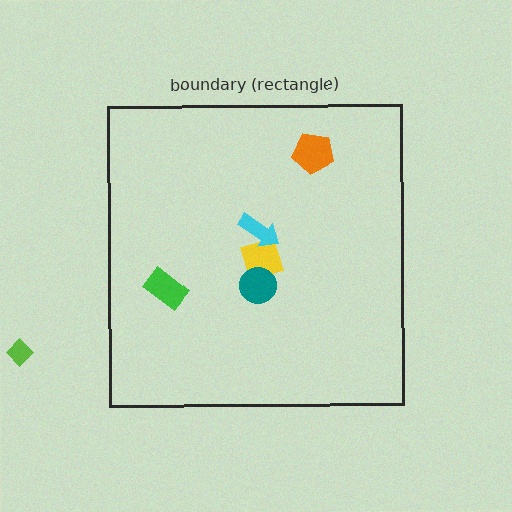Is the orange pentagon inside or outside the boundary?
Inside.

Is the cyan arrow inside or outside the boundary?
Inside.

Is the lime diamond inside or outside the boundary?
Outside.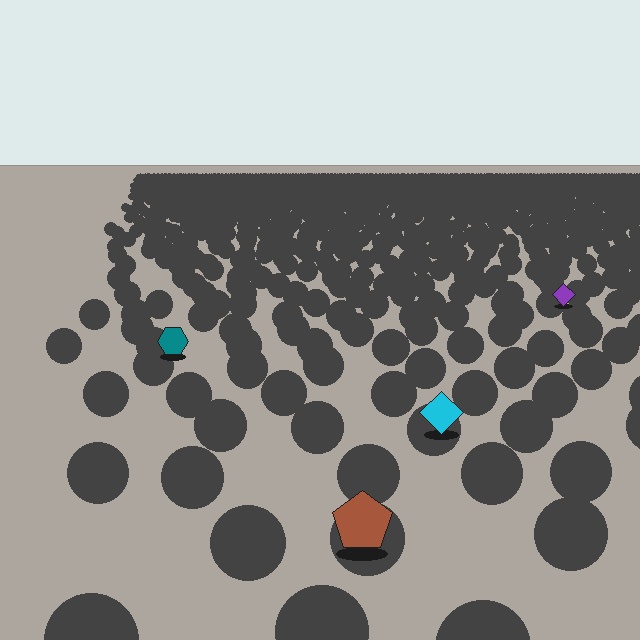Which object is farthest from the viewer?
The purple diamond is farthest from the viewer. It appears smaller and the ground texture around it is denser.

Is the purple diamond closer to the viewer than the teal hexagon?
No. The teal hexagon is closer — you can tell from the texture gradient: the ground texture is coarser near it.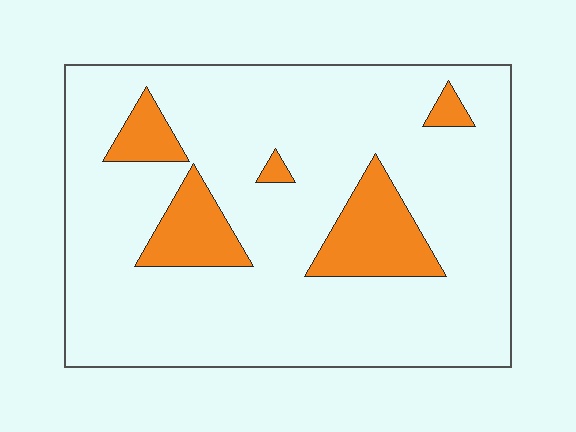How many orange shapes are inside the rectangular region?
5.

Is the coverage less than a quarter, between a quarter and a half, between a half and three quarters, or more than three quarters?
Less than a quarter.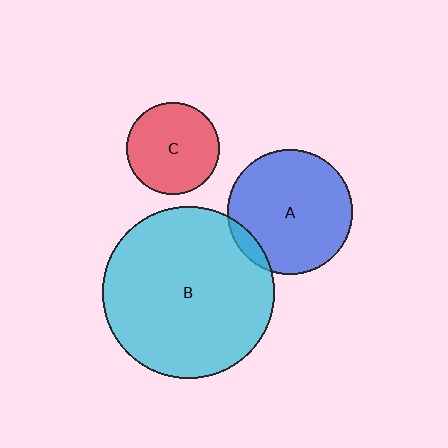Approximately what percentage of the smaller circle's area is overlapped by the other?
Approximately 5%.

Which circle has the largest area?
Circle B (cyan).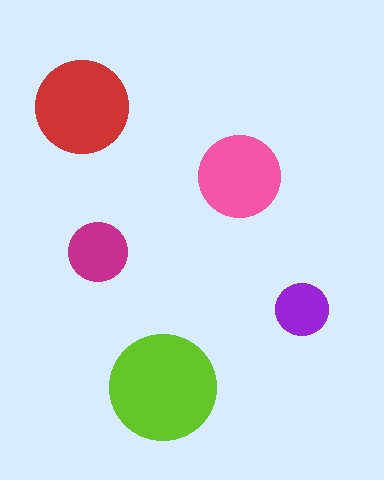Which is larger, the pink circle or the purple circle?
The pink one.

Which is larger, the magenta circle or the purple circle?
The magenta one.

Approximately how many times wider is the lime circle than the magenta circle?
About 2 times wider.